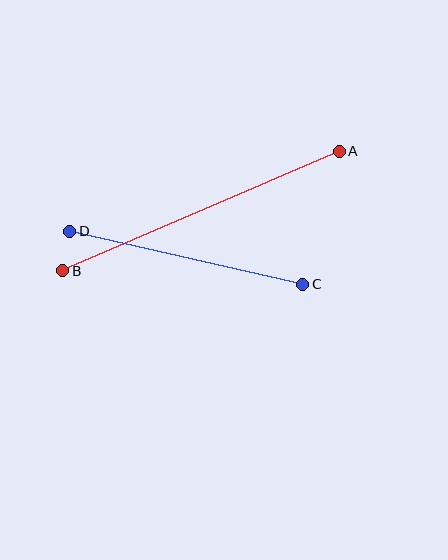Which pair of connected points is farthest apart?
Points A and B are farthest apart.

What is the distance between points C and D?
The distance is approximately 239 pixels.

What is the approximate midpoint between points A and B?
The midpoint is at approximately (201, 211) pixels.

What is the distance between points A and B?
The distance is approximately 301 pixels.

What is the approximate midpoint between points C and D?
The midpoint is at approximately (186, 258) pixels.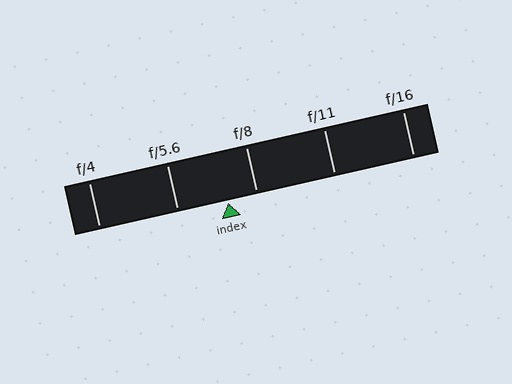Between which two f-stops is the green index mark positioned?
The index mark is between f/5.6 and f/8.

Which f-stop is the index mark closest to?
The index mark is closest to f/8.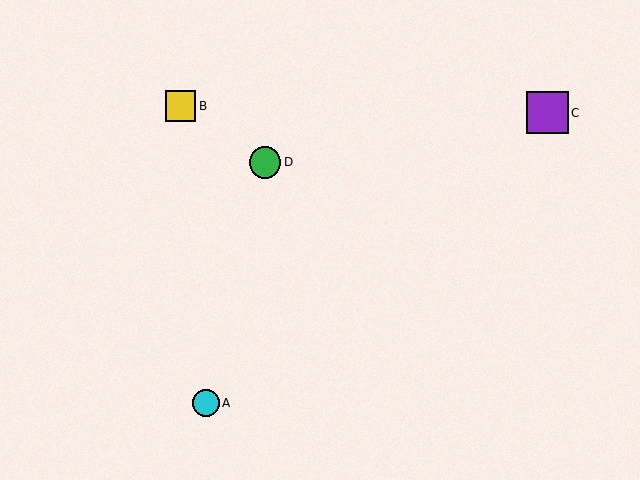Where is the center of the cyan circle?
The center of the cyan circle is at (206, 403).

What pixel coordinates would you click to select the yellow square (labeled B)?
Click at (181, 106) to select the yellow square B.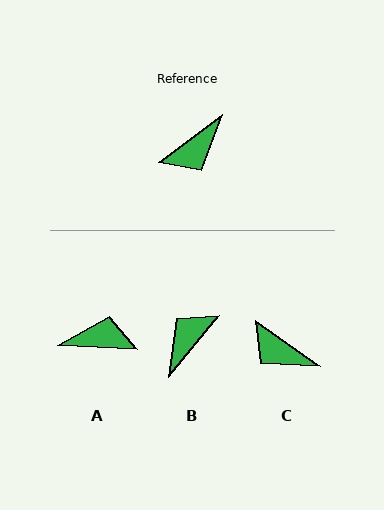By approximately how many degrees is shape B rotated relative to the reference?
Approximately 167 degrees clockwise.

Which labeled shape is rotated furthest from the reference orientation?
B, about 167 degrees away.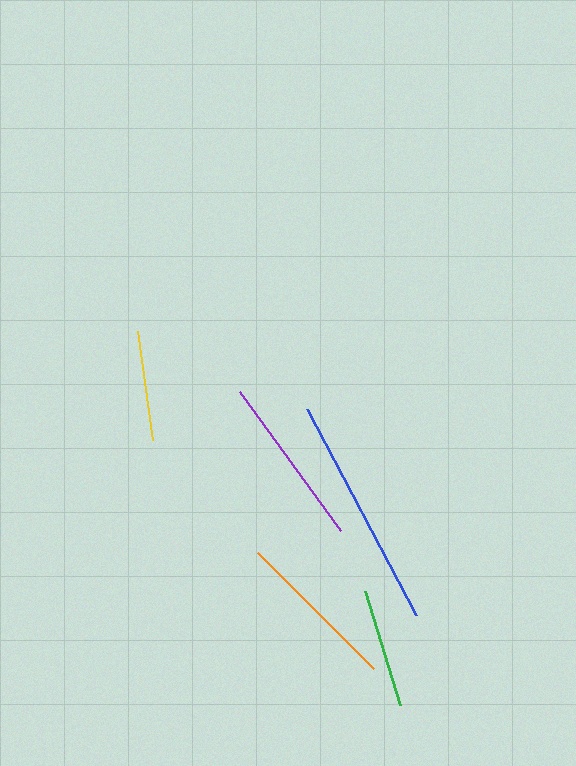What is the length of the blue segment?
The blue segment is approximately 233 pixels long.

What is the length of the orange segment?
The orange segment is approximately 164 pixels long.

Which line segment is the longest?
The blue line is the longest at approximately 233 pixels.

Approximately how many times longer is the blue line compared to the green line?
The blue line is approximately 2.0 times the length of the green line.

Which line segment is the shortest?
The yellow line is the shortest at approximately 110 pixels.